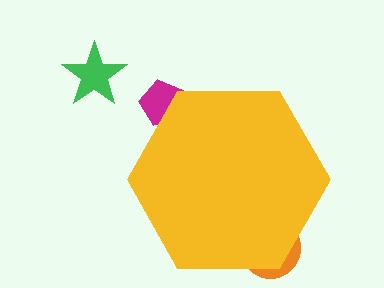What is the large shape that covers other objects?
A yellow hexagon.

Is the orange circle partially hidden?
Yes, the orange circle is partially hidden behind the yellow hexagon.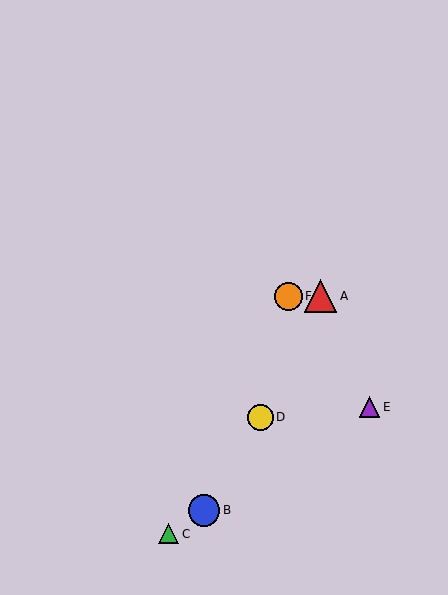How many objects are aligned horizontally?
2 objects (A, F) are aligned horizontally.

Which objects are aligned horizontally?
Objects A, F are aligned horizontally.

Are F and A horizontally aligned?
Yes, both are at y≈296.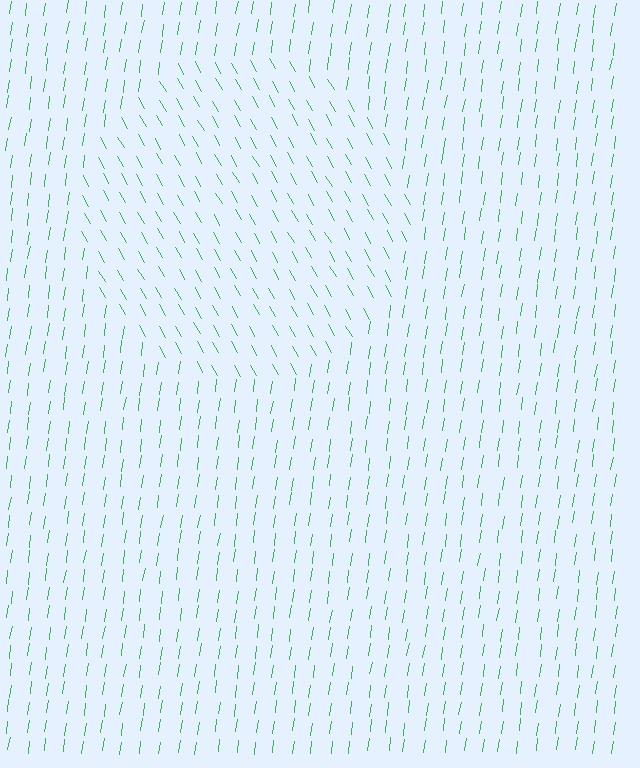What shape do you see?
I see a circle.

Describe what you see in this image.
The image is filled with small green line segments. A circle region in the image has lines oriented differently from the surrounding lines, creating a visible texture boundary.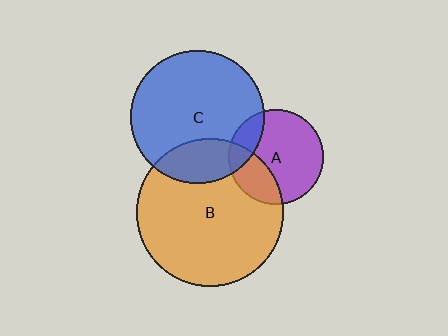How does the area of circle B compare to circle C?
Approximately 1.2 times.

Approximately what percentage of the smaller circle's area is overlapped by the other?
Approximately 30%.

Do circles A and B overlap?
Yes.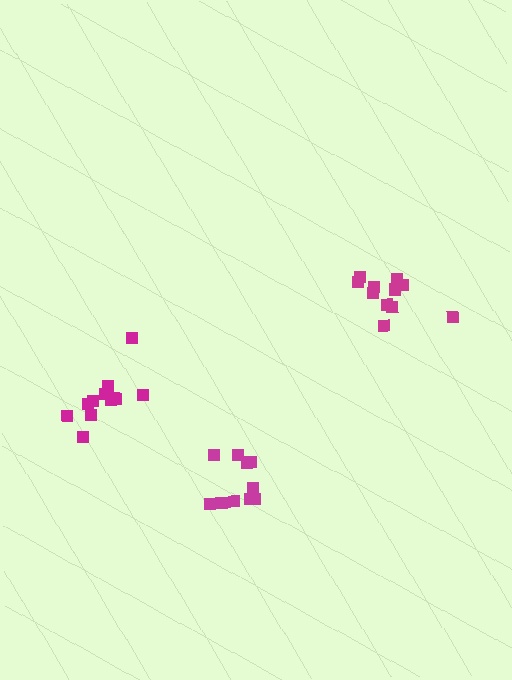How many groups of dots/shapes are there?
There are 3 groups.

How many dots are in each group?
Group 1: 11 dots, Group 2: 12 dots, Group 3: 10 dots (33 total).